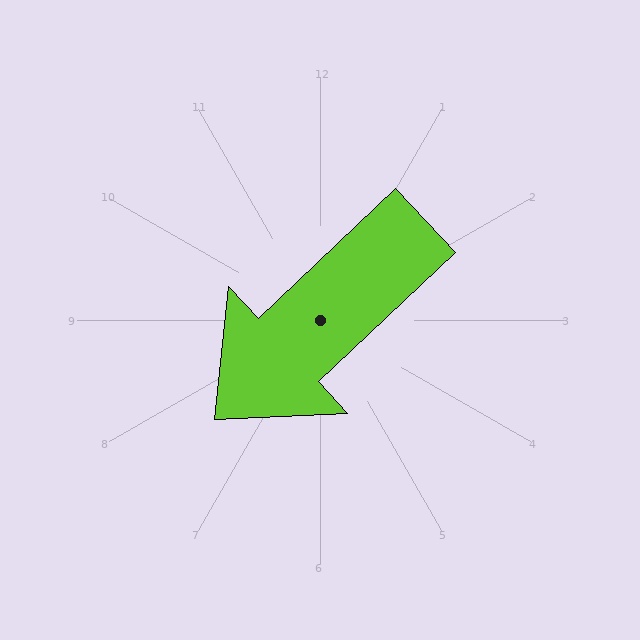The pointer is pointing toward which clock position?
Roughly 8 o'clock.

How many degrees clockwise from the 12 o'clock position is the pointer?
Approximately 227 degrees.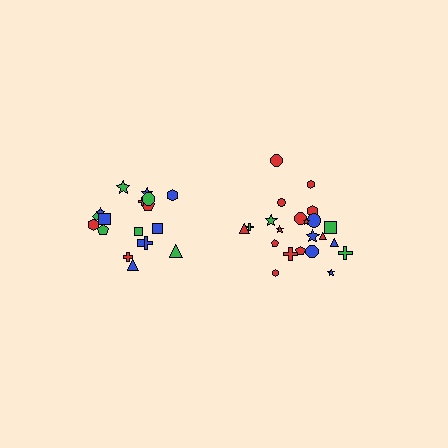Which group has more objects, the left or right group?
The right group.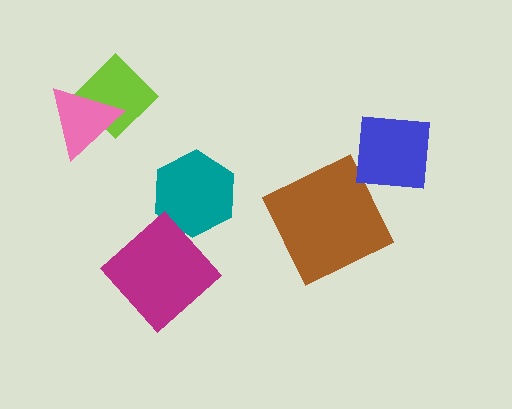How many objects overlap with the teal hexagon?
0 objects overlap with the teal hexagon.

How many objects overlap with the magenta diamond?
0 objects overlap with the magenta diamond.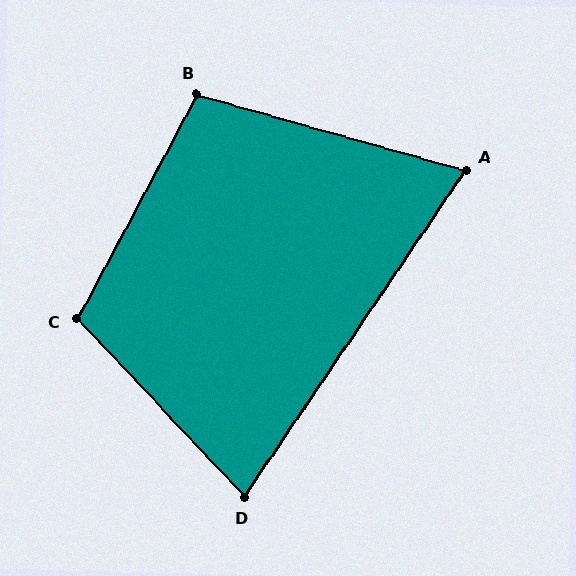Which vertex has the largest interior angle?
C, at approximately 108 degrees.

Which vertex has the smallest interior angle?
A, at approximately 72 degrees.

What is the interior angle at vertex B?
Approximately 103 degrees (obtuse).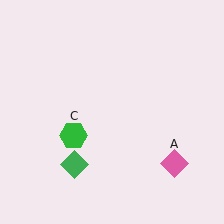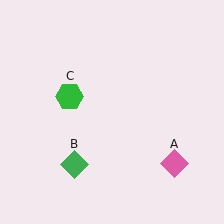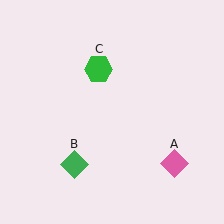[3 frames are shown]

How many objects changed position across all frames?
1 object changed position: green hexagon (object C).